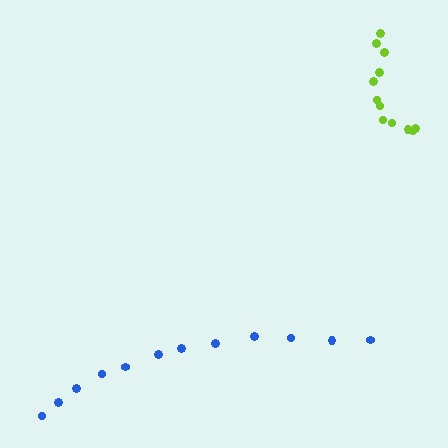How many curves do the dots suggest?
There are 2 distinct paths.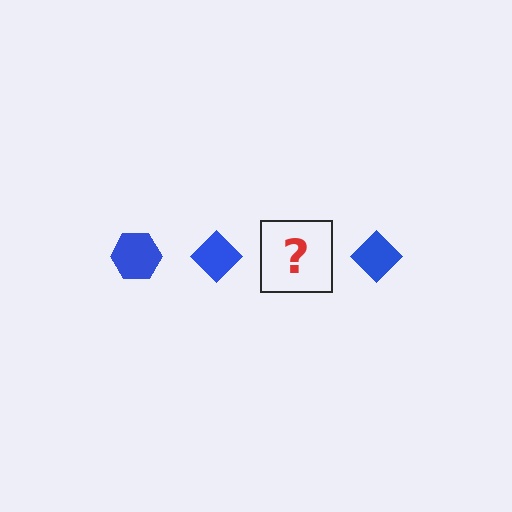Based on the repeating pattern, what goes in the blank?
The blank should be a blue hexagon.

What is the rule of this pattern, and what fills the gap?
The rule is that the pattern cycles through hexagon, diamond shapes in blue. The gap should be filled with a blue hexagon.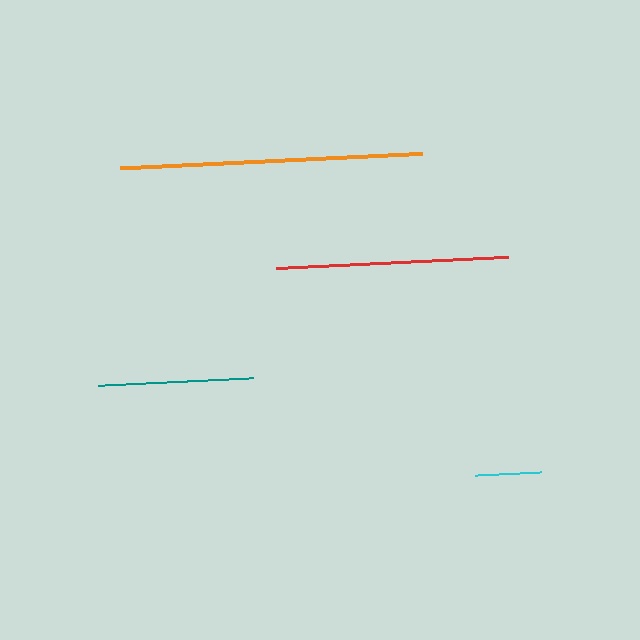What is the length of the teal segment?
The teal segment is approximately 155 pixels long.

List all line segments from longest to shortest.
From longest to shortest: orange, red, teal, cyan.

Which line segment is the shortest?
The cyan line is the shortest at approximately 66 pixels.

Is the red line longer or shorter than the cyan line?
The red line is longer than the cyan line.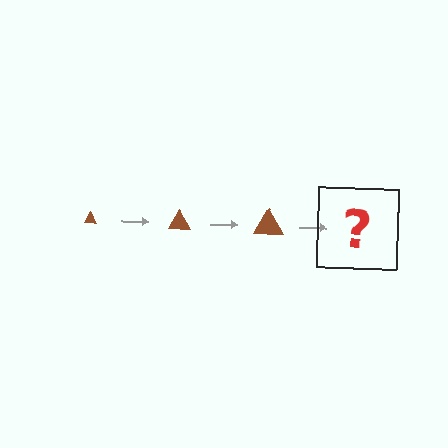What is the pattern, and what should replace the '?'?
The pattern is that the triangle gets progressively larger each step. The '?' should be a brown triangle, larger than the previous one.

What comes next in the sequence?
The next element should be a brown triangle, larger than the previous one.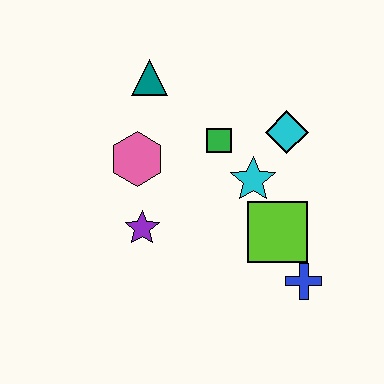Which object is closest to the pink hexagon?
The purple star is closest to the pink hexagon.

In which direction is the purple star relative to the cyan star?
The purple star is to the left of the cyan star.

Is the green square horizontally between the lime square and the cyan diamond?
No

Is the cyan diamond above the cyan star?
Yes